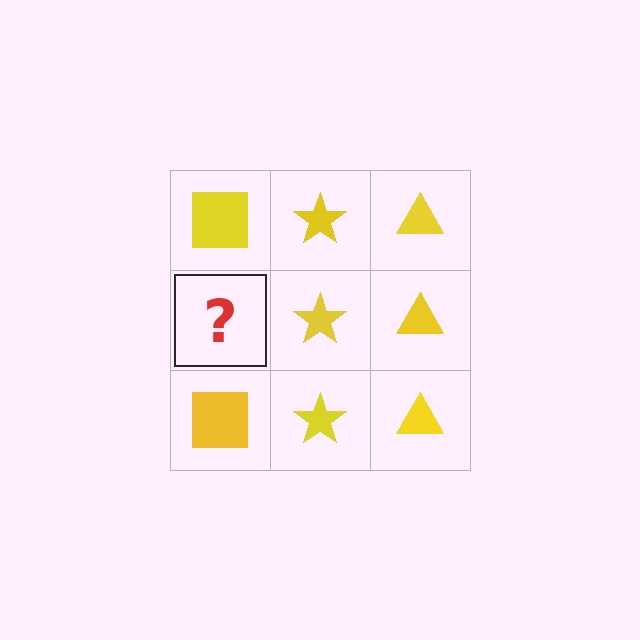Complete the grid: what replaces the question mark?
The question mark should be replaced with a yellow square.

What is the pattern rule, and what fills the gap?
The rule is that each column has a consistent shape. The gap should be filled with a yellow square.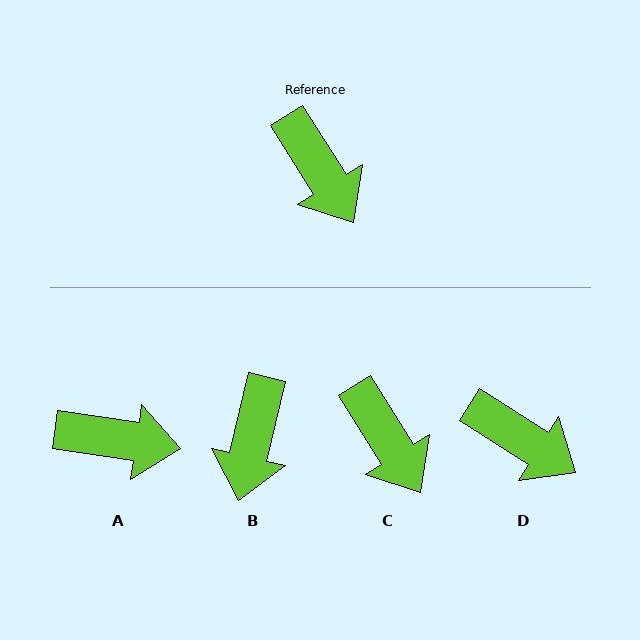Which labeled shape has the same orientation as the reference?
C.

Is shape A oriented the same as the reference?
No, it is off by about 50 degrees.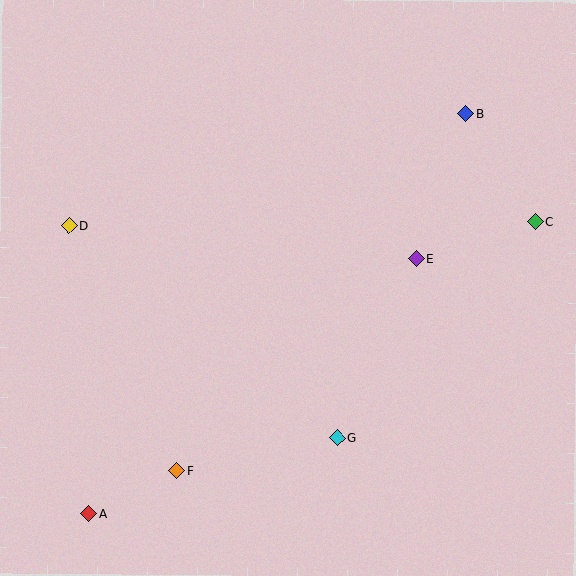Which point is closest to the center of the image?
Point E at (417, 259) is closest to the center.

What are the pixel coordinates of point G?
Point G is at (337, 438).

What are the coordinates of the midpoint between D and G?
The midpoint between D and G is at (203, 332).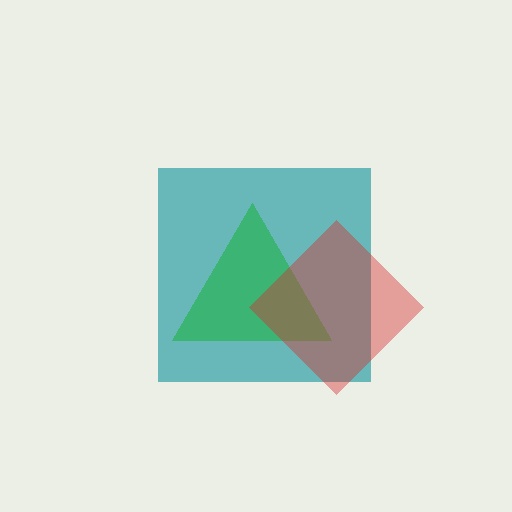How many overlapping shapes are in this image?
There are 3 overlapping shapes in the image.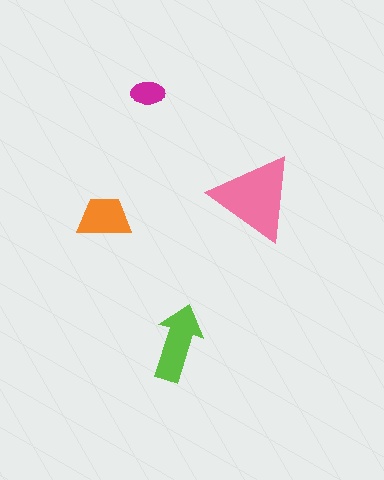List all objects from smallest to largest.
The magenta ellipse, the orange trapezoid, the lime arrow, the pink triangle.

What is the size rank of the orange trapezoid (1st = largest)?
3rd.